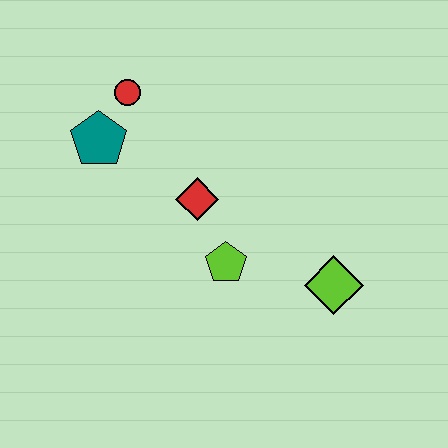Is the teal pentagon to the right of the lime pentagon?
No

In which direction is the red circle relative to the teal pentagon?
The red circle is above the teal pentagon.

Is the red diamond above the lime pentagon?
Yes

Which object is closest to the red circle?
The teal pentagon is closest to the red circle.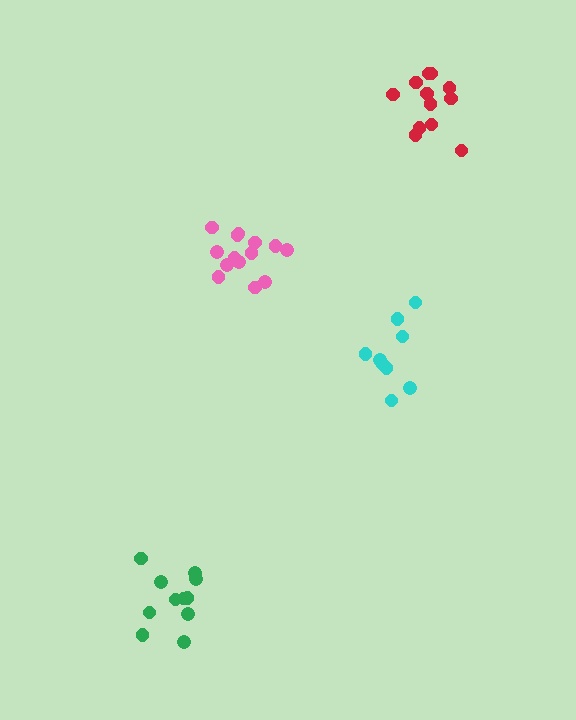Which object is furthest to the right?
The red cluster is rightmost.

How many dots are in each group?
Group 1: 14 dots, Group 2: 11 dots, Group 3: 9 dots, Group 4: 12 dots (46 total).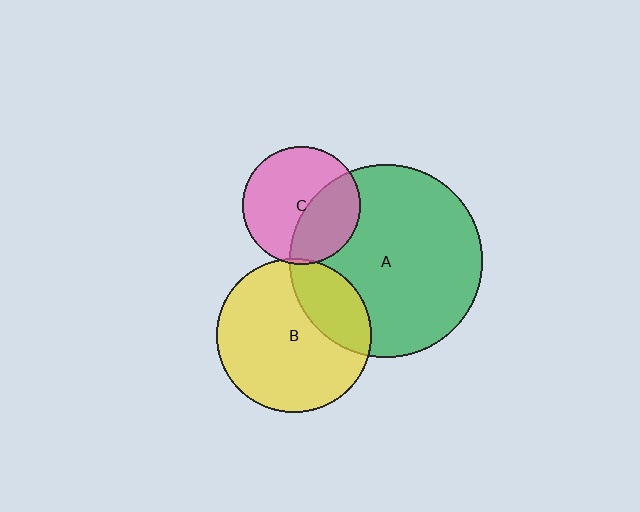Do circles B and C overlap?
Yes.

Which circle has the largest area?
Circle A (green).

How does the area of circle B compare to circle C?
Approximately 1.7 times.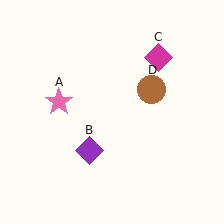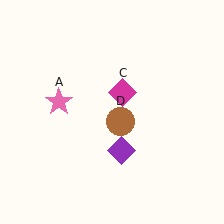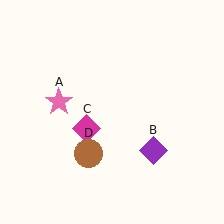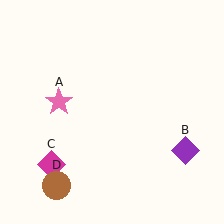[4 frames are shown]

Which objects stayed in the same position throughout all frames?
Pink star (object A) remained stationary.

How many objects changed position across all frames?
3 objects changed position: purple diamond (object B), magenta diamond (object C), brown circle (object D).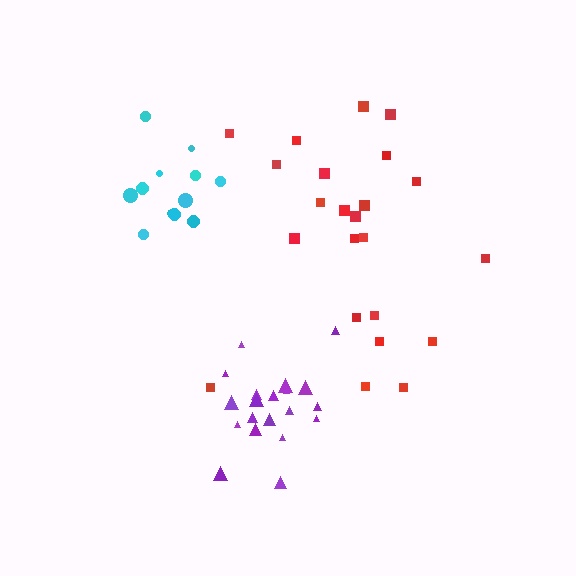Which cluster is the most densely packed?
Purple.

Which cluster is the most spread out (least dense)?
Red.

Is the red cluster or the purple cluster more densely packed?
Purple.